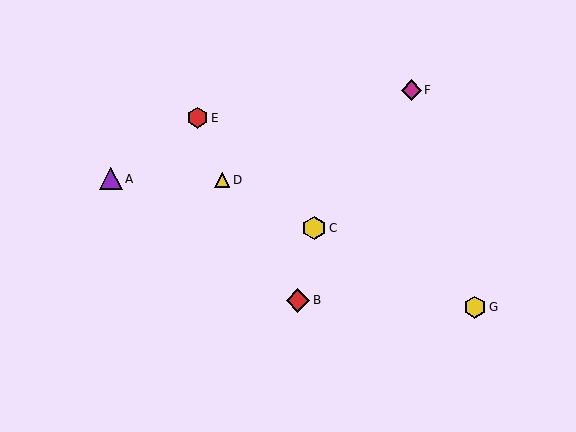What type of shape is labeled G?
Shape G is a yellow hexagon.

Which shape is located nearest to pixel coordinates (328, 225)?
The yellow hexagon (labeled C) at (314, 228) is nearest to that location.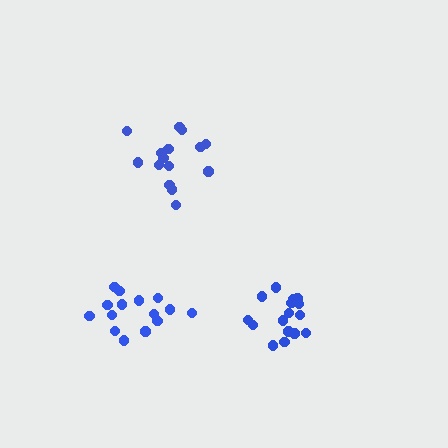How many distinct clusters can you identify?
There are 3 distinct clusters.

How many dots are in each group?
Group 1: 15 dots, Group 2: 16 dots, Group 3: 15 dots (46 total).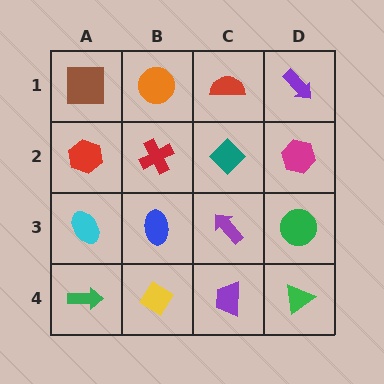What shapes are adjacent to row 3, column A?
A red hexagon (row 2, column A), a green arrow (row 4, column A), a blue ellipse (row 3, column B).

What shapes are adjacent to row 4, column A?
A cyan ellipse (row 3, column A), a yellow diamond (row 4, column B).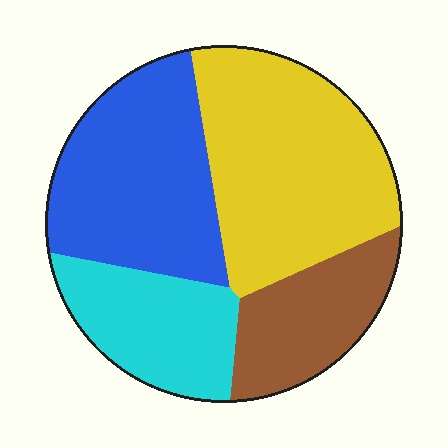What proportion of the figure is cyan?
Cyan takes up less than a quarter of the figure.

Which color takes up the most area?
Yellow, at roughly 35%.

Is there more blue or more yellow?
Yellow.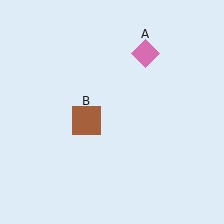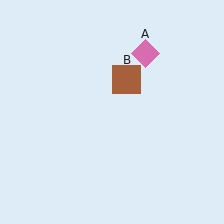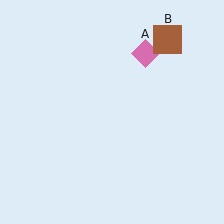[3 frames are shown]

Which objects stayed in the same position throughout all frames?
Pink diamond (object A) remained stationary.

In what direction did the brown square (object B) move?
The brown square (object B) moved up and to the right.